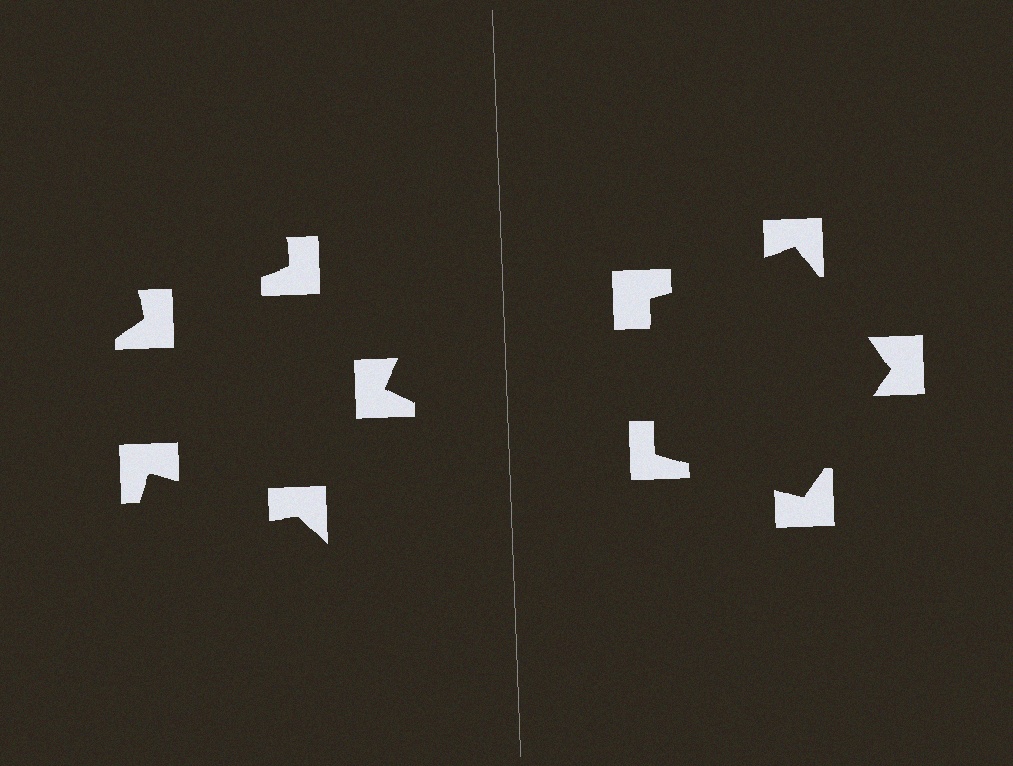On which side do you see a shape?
An illusory pentagon appears on the right side. On the left side the wedge cuts are rotated, so no coherent shape forms.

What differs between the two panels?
The notched squares are positioned identically on both sides; only the wedge orientations differ. On the right they align to a pentagon; on the left they are misaligned.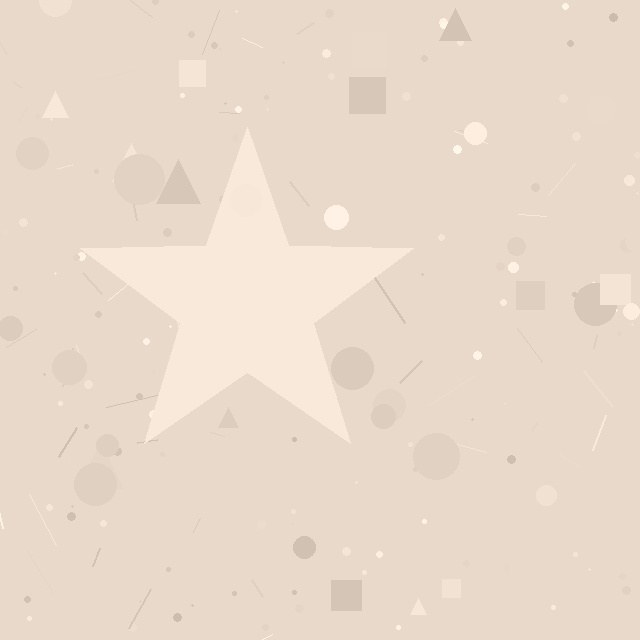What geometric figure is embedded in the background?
A star is embedded in the background.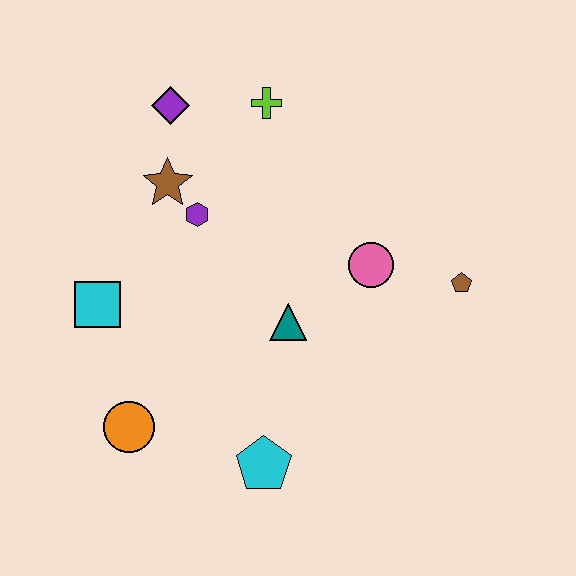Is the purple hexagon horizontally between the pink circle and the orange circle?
Yes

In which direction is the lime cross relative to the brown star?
The lime cross is to the right of the brown star.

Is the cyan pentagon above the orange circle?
No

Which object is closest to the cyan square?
The orange circle is closest to the cyan square.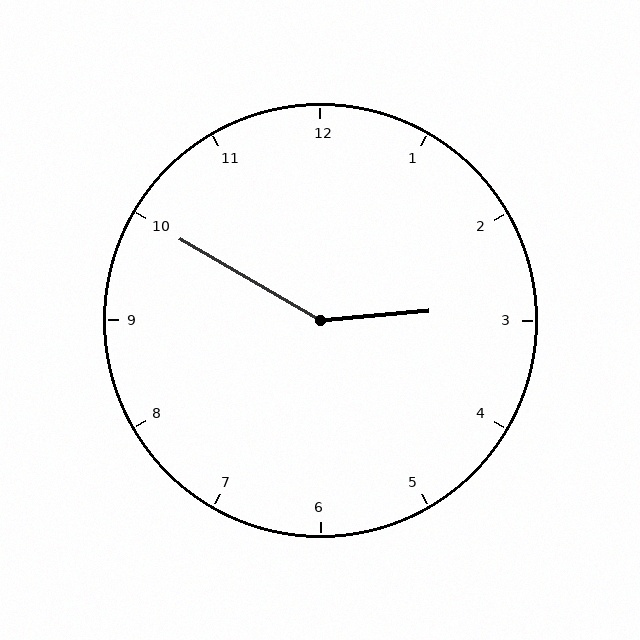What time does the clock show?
2:50.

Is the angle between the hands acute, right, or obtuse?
It is obtuse.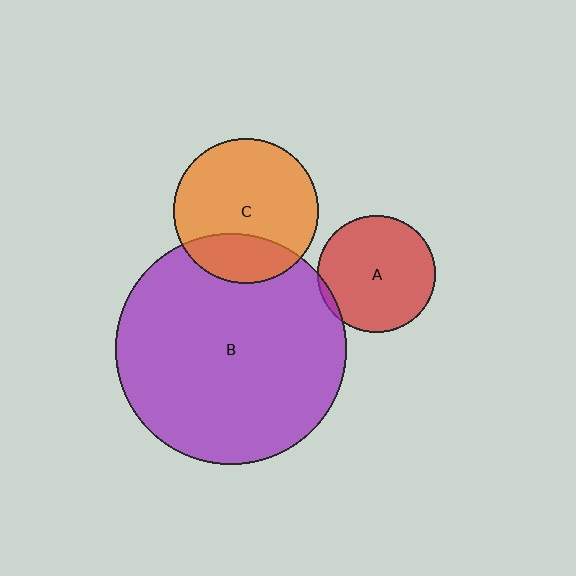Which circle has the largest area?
Circle B (purple).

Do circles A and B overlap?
Yes.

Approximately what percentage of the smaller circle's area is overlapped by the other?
Approximately 5%.